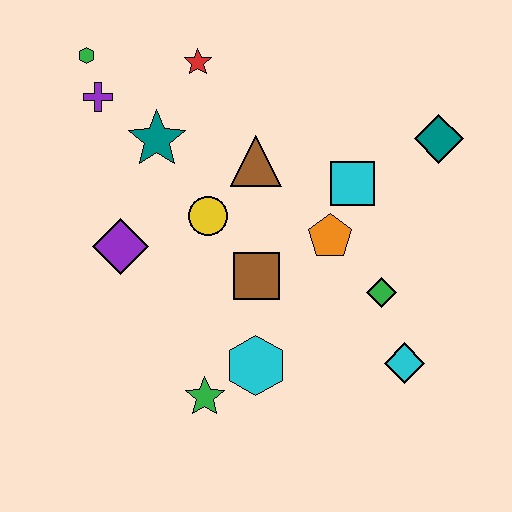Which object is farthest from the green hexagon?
The cyan diamond is farthest from the green hexagon.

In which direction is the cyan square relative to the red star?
The cyan square is to the right of the red star.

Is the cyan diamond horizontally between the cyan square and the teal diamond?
Yes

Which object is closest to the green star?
The cyan hexagon is closest to the green star.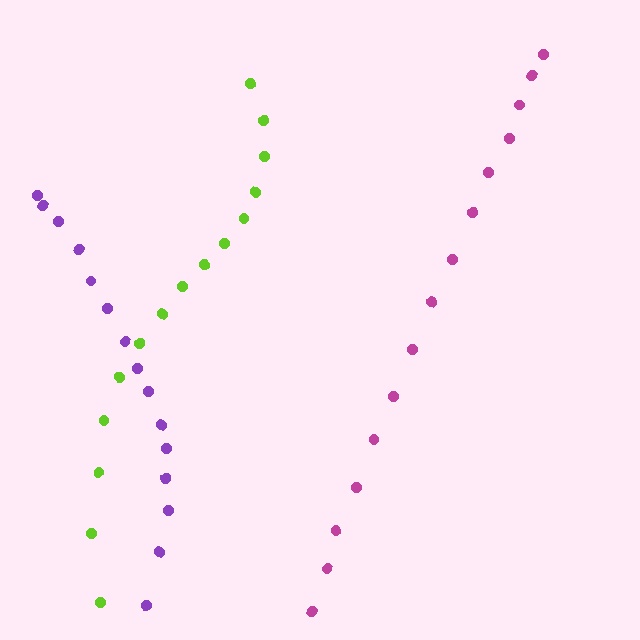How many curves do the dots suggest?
There are 3 distinct paths.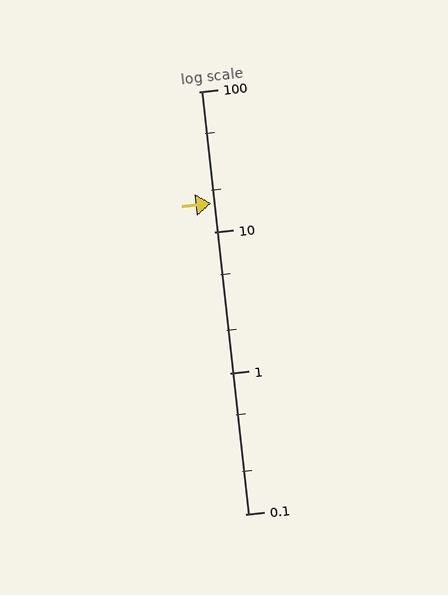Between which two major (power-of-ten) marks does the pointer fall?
The pointer is between 10 and 100.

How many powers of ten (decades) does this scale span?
The scale spans 3 decades, from 0.1 to 100.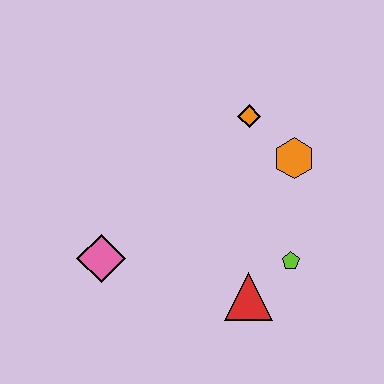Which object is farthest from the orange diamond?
The pink diamond is farthest from the orange diamond.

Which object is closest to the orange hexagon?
The orange diamond is closest to the orange hexagon.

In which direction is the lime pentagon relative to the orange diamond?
The lime pentagon is below the orange diamond.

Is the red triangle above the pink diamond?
No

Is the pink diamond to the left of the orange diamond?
Yes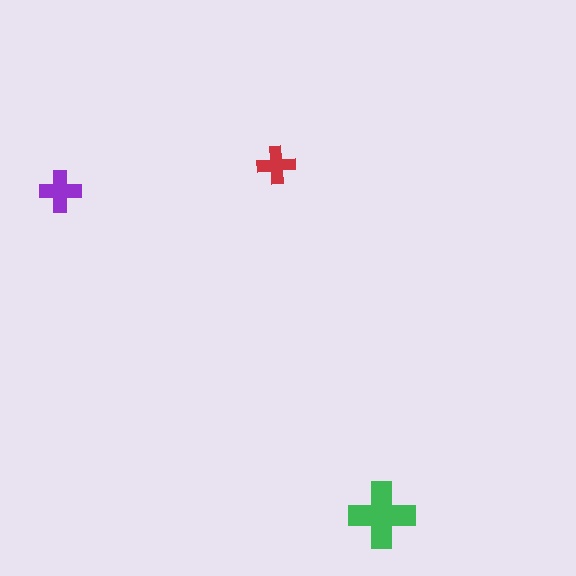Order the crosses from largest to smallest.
the green one, the purple one, the red one.